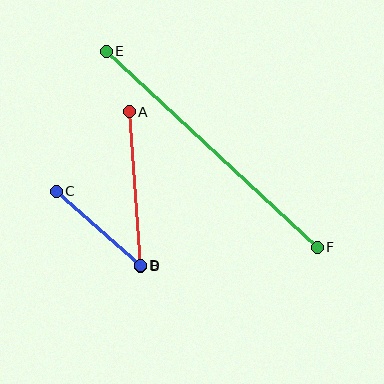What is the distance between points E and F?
The distance is approximately 288 pixels.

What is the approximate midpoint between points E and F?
The midpoint is at approximately (212, 149) pixels.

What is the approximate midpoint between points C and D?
The midpoint is at approximately (98, 228) pixels.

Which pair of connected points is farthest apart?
Points E and F are farthest apart.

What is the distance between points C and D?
The distance is approximately 112 pixels.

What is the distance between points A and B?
The distance is approximately 155 pixels.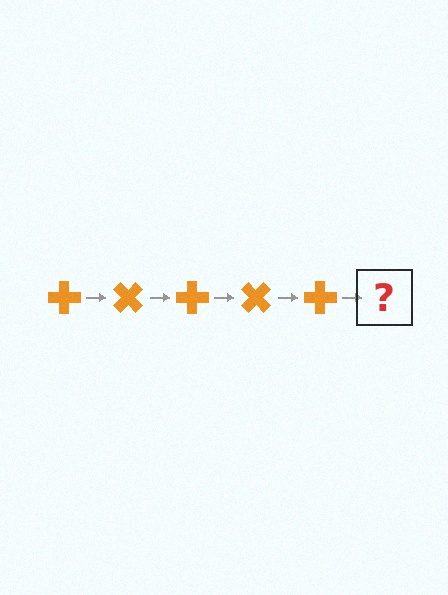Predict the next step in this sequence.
The next step is an orange cross rotated 225 degrees.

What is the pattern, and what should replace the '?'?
The pattern is that the cross rotates 45 degrees each step. The '?' should be an orange cross rotated 225 degrees.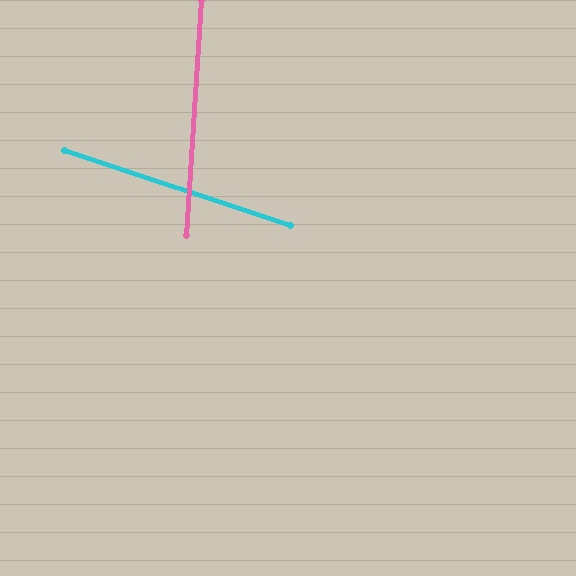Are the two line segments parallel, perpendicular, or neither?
Neither parallel nor perpendicular — they differ by about 75°.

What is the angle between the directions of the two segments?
Approximately 75 degrees.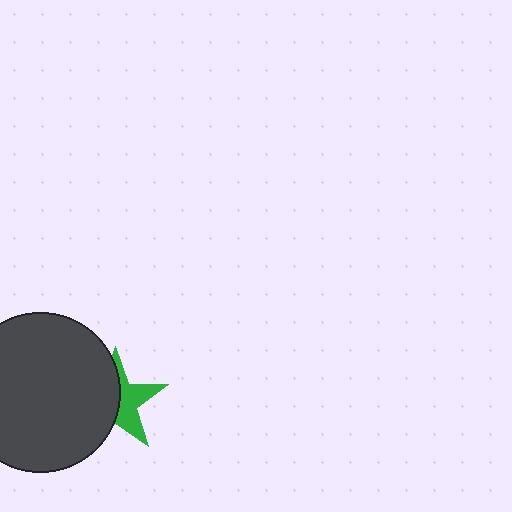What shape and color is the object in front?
The object in front is a dark gray circle.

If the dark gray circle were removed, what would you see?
You would see the complete green star.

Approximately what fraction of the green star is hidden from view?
Roughly 55% of the green star is hidden behind the dark gray circle.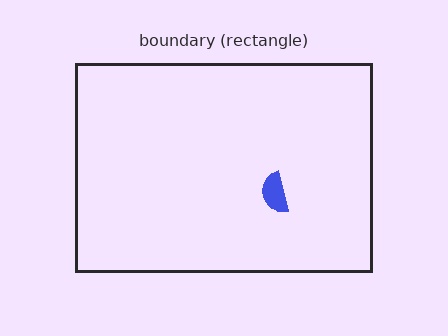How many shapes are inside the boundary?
1 inside, 0 outside.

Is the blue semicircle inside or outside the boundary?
Inside.